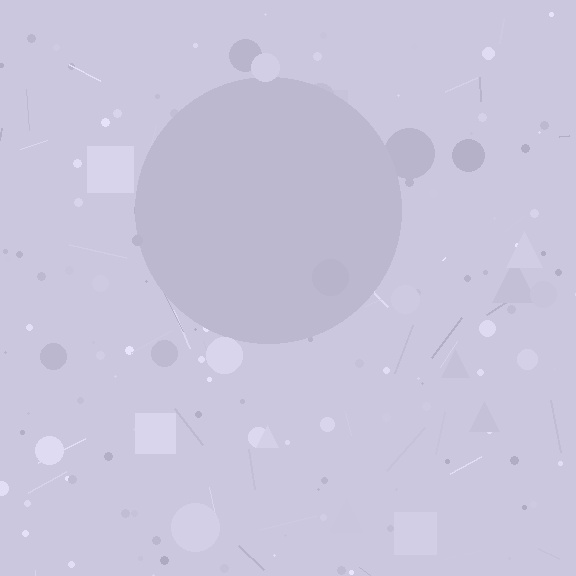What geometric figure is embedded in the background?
A circle is embedded in the background.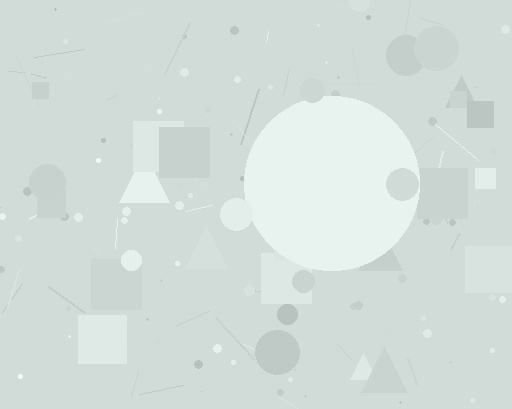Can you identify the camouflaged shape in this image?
The camouflaged shape is a circle.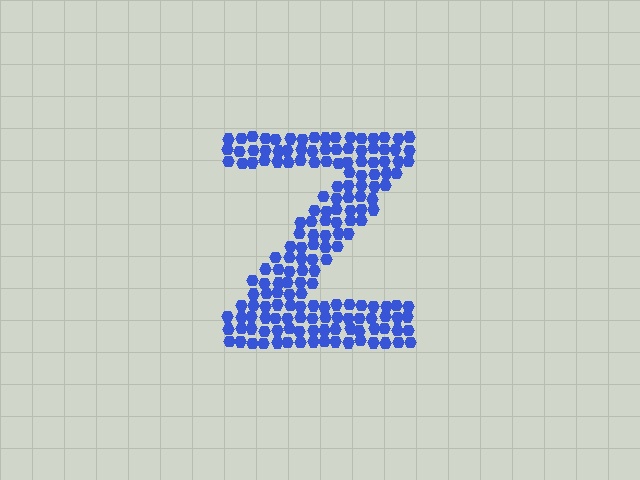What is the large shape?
The large shape is the letter Z.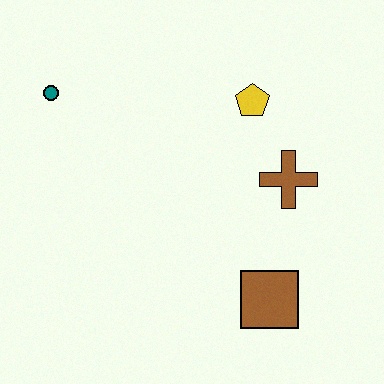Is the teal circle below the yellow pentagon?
No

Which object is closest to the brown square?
The brown cross is closest to the brown square.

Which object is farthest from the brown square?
The teal circle is farthest from the brown square.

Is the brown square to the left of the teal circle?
No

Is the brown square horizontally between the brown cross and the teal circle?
Yes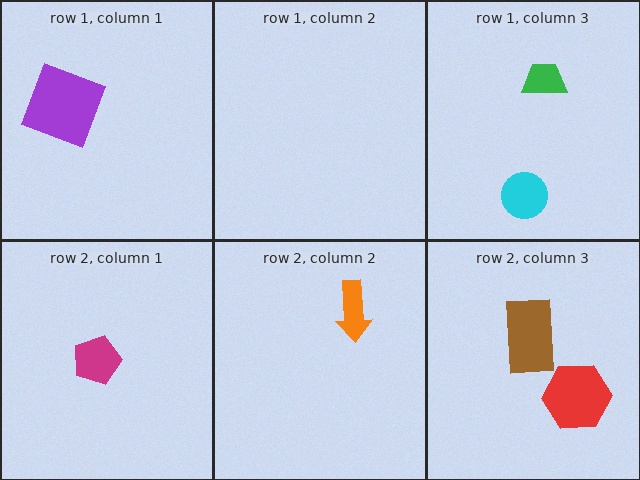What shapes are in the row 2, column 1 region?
The magenta pentagon.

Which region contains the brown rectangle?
The row 2, column 3 region.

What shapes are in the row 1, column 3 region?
The green trapezoid, the cyan circle.